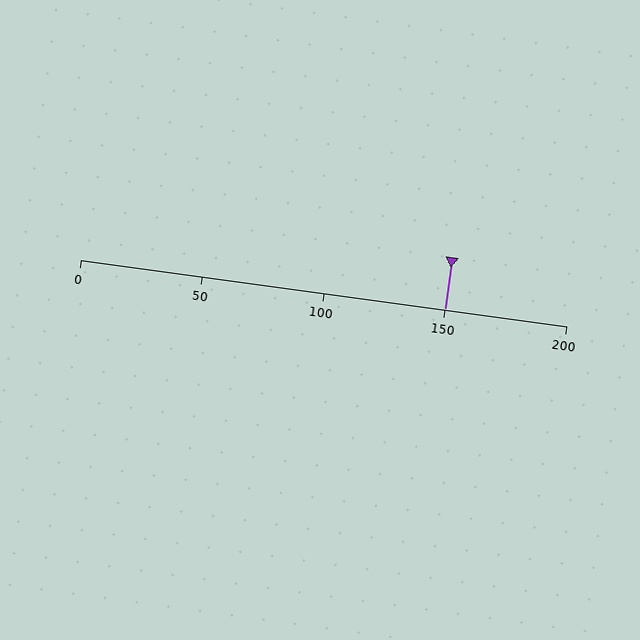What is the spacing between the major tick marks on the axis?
The major ticks are spaced 50 apart.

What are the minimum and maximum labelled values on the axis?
The axis runs from 0 to 200.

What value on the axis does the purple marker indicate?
The marker indicates approximately 150.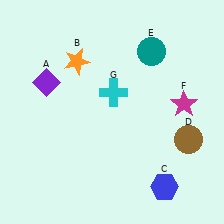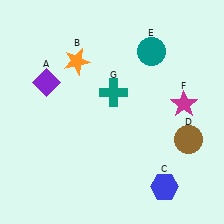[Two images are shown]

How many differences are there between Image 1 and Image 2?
There is 1 difference between the two images.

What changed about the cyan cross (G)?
In Image 1, G is cyan. In Image 2, it changed to teal.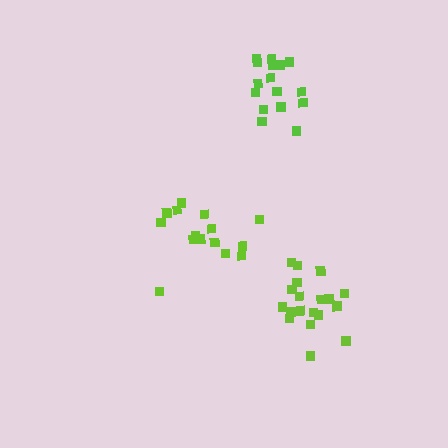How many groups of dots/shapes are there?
There are 3 groups.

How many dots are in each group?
Group 1: 15 dots, Group 2: 16 dots, Group 3: 20 dots (51 total).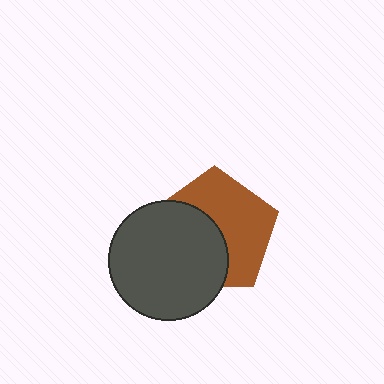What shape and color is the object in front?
The object in front is a dark gray circle.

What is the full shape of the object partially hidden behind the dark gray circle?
The partially hidden object is a brown pentagon.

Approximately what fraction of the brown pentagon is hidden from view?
Roughly 46% of the brown pentagon is hidden behind the dark gray circle.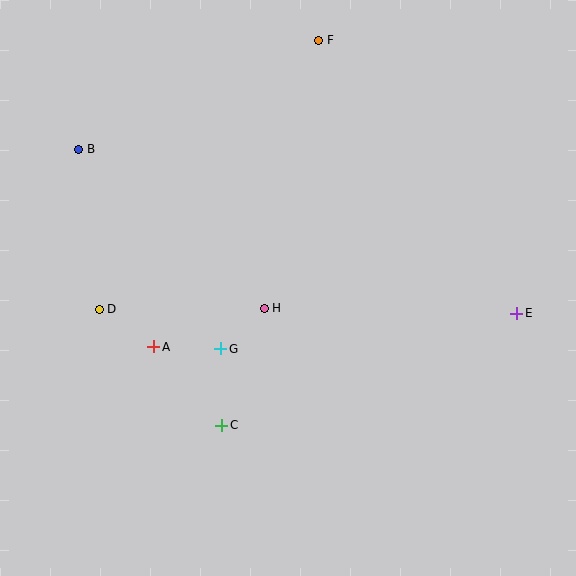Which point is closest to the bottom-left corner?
Point C is closest to the bottom-left corner.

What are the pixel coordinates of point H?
Point H is at (264, 308).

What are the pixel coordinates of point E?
Point E is at (517, 313).